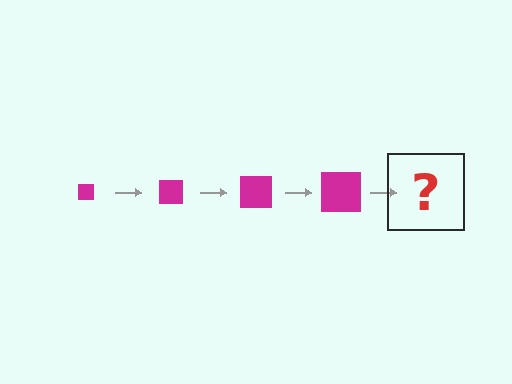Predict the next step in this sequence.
The next step is a magenta square, larger than the previous one.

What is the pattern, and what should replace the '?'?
The pattern is that the square gets progressively larger each step. The '?' should be a magenta square, larger than the previous one.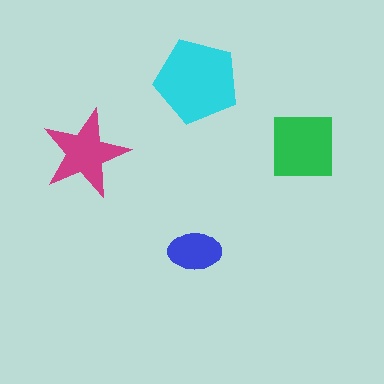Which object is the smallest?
The blue ellipse.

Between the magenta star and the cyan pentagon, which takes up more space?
The cyan pentagon.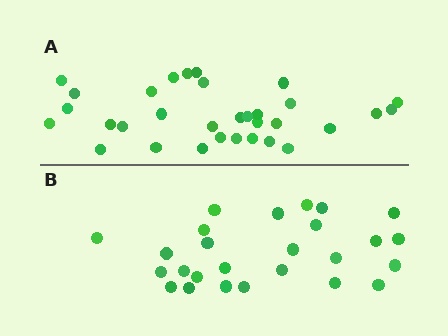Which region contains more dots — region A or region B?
Region A (the top region) has more dots.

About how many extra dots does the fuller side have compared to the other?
Region A has about 6 more dots than region B.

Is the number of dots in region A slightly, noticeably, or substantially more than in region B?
Region A has only slightly more — the two regions are fairly close. The ratio is roughly 1.2 to 1.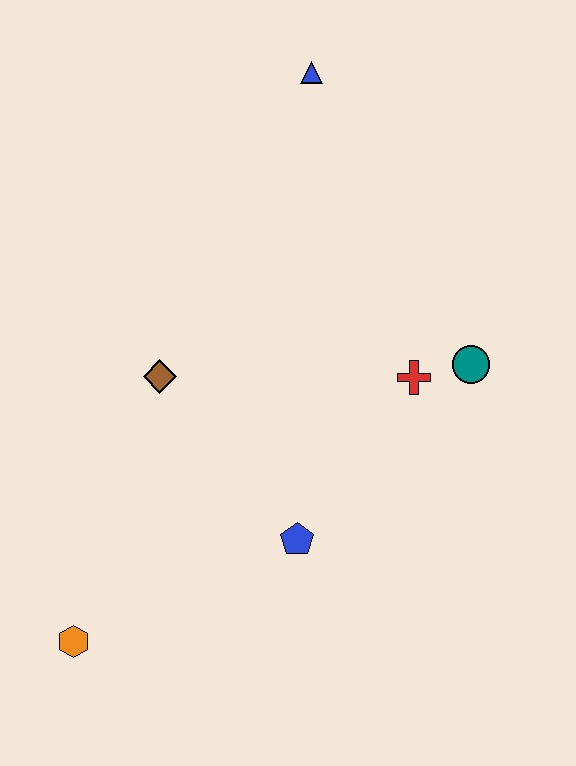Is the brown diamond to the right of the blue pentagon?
No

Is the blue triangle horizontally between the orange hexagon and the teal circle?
Yes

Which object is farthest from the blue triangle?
The orange hexagon is farthest from the blue triangle.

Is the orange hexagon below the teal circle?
Yes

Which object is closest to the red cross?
The teal circle is closest to the red cross.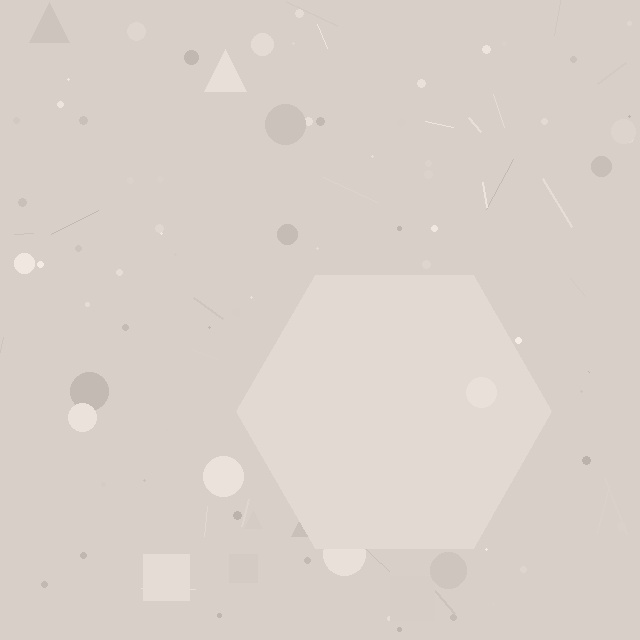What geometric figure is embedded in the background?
A hexagon is embedded in the background.